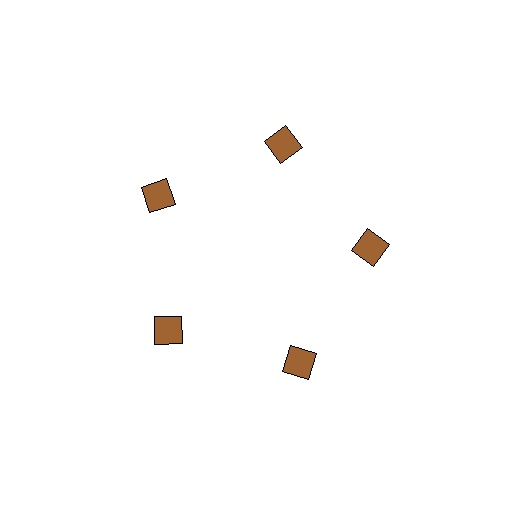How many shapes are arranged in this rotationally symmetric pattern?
There are 5 shapes, arranged in 5 groups of 1.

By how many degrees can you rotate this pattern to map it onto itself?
The pattern maps onto itself every 72 degrees of rotation.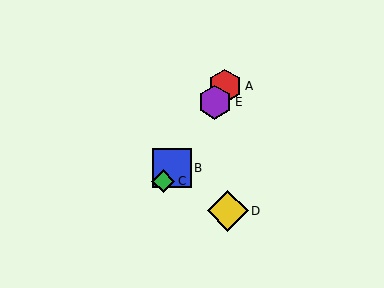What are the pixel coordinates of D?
Object D is at (228, 211).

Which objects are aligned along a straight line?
Objects A, B, C, E are aligned along a straight line.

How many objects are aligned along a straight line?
4 objects (A, B, C, E) are aligned along a straight line.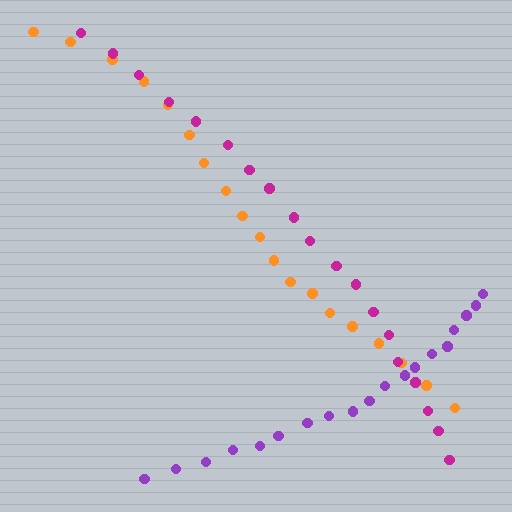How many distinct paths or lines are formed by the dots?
There are 3 distinct paths.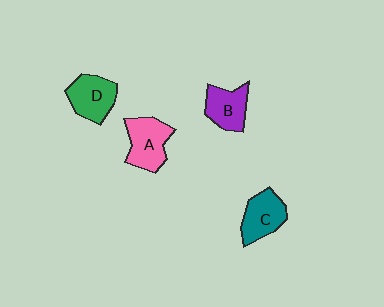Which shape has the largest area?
Shape A (pink).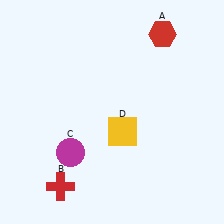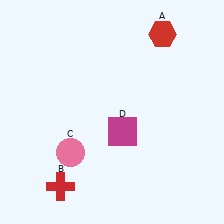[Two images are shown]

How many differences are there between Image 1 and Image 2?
There are 2 differences between the two images.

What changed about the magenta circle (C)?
In Image 1, C is magenta. In Image 2, it changed to pink.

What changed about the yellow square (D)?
In Image 1, D is yellow. In Image 2, it changed to magenta.